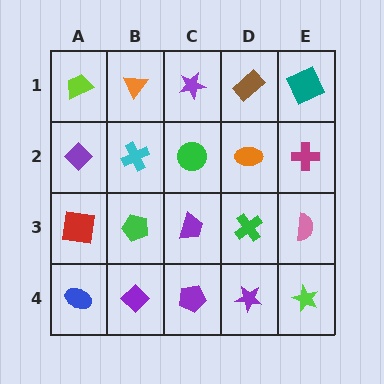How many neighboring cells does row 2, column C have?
4.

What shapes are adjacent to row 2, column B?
An orange triangle (row 1, column B), a green pentagon (row 3, column B), a purple diamond (row 2, column A), a green circle (row 2, column C).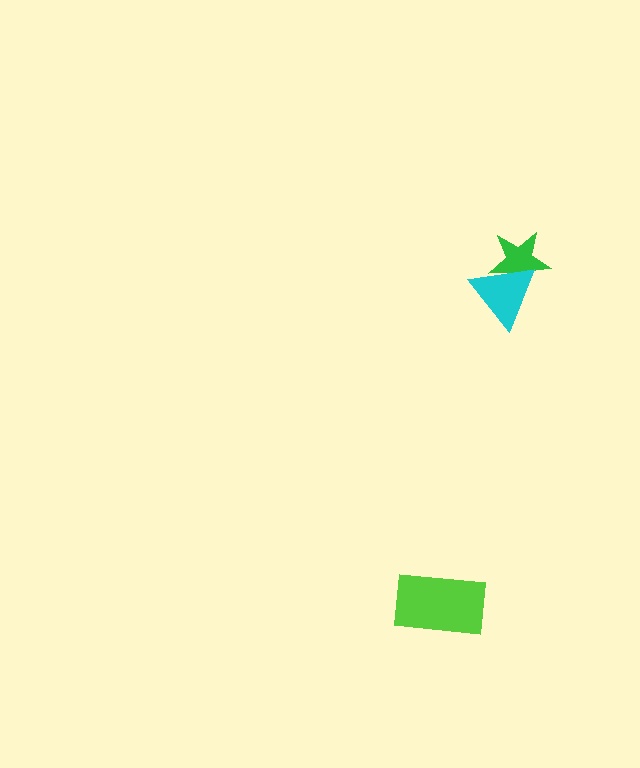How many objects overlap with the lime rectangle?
0 objects overlap with the lime rectangle.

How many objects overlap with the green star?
1 object overlaps with the green star.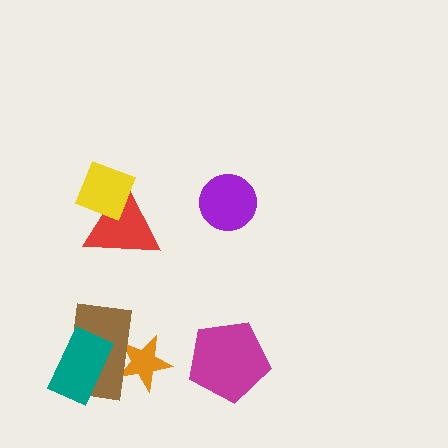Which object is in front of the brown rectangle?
The teal rectangle is in front of the brown rectangle.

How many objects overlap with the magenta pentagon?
0 objects overlap with the magenta pentagon.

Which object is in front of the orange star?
The brown rectangle is in front of the orange star.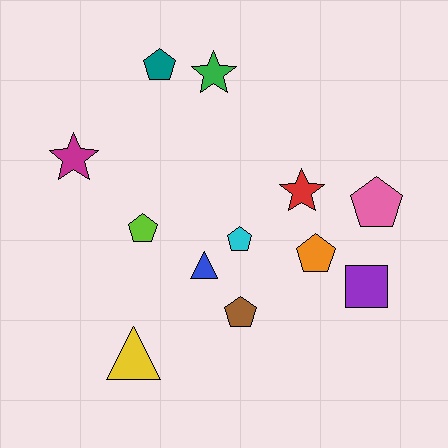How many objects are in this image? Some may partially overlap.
There are 12 objects.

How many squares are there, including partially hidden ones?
There is 1 square.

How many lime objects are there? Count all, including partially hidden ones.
There is 1 lime object.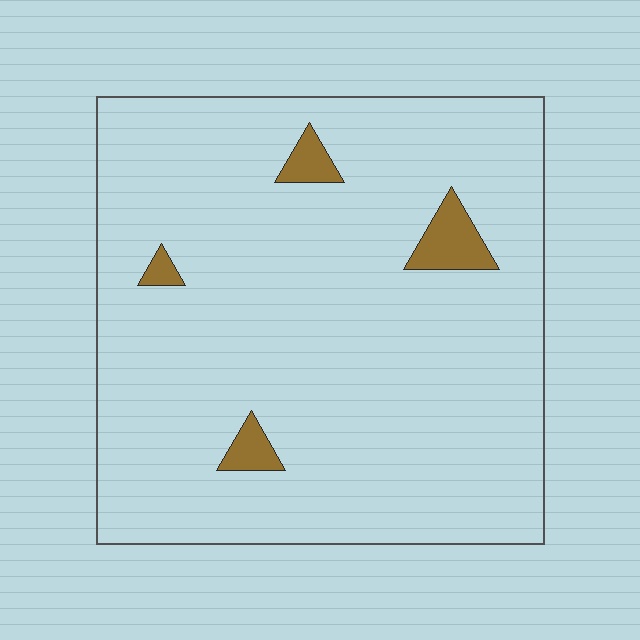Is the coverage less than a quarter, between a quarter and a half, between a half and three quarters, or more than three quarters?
Less than a quarter.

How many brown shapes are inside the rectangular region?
4.